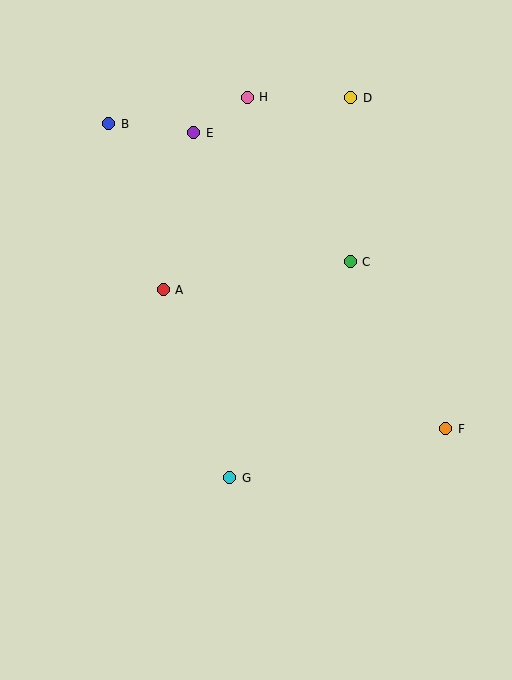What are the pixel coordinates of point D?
Point D is at (351, 98).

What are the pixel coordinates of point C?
Point C is at (350, 262).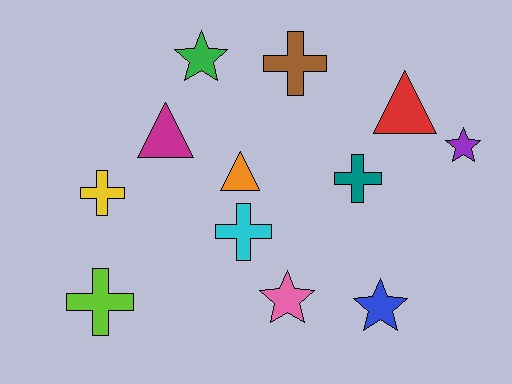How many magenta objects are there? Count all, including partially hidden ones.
There is 1 magenta object.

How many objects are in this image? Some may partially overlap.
There are 12 objects.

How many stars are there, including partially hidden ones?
There are 4 stars.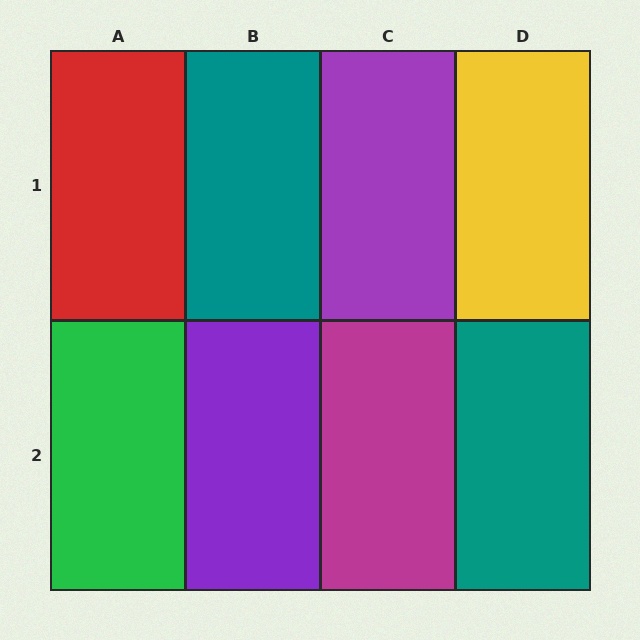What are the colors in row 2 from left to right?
Green, purple, magenta, teal.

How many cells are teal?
2 cells are teal.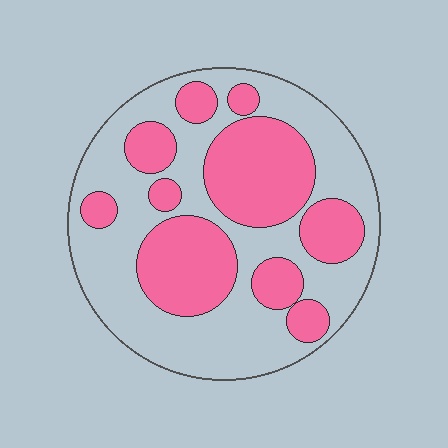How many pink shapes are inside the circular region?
10.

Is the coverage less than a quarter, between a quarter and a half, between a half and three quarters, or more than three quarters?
Between a quarter and a half.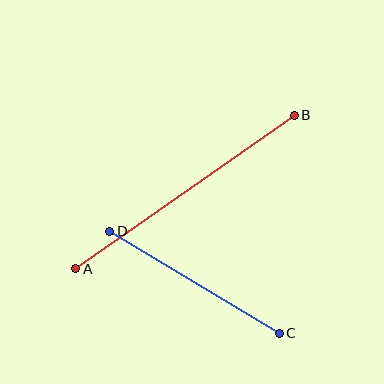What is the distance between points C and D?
The distance is approximately 198 pixels.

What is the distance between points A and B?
The distance is approximately 267 pixels.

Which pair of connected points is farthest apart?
Points A and B are farthest apart.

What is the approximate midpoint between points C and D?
The midpoint is at approximately (194, 282) pixels.